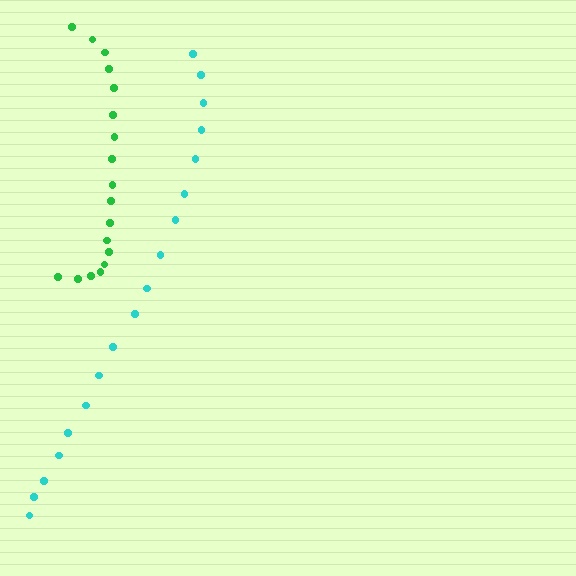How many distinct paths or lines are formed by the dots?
There are 2 distinct paths.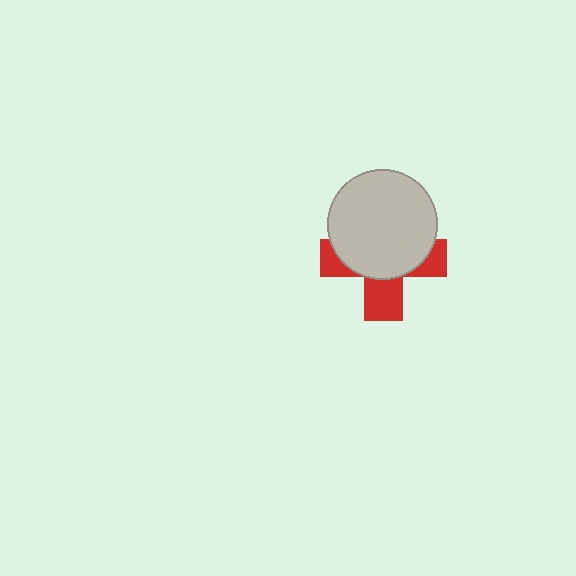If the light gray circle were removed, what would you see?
You would see the complete red cross.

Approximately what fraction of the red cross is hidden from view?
Roughly 59% of the red cross is hidden behind the light gray circle.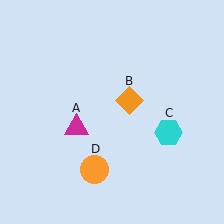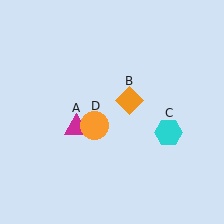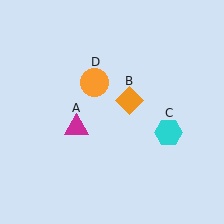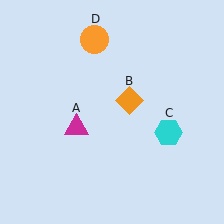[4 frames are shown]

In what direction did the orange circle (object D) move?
The orange circle (object D) moved up.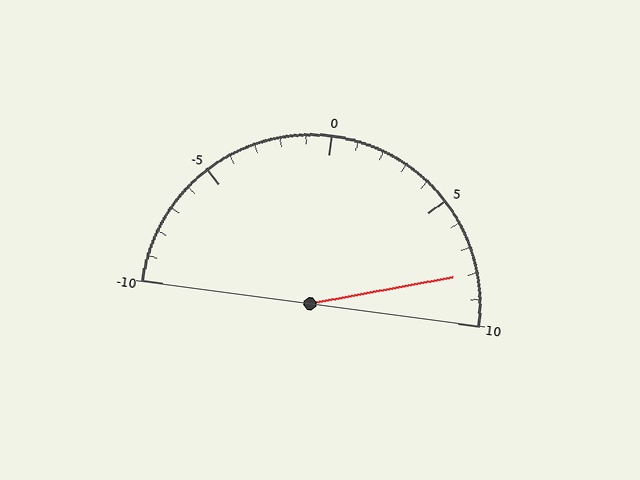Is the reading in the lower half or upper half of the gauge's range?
The reading is in the upper half of the range (-10 to 10).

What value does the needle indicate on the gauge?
The needle indicates approximately 8.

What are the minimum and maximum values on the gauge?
The gauge ranges from -10 to 10.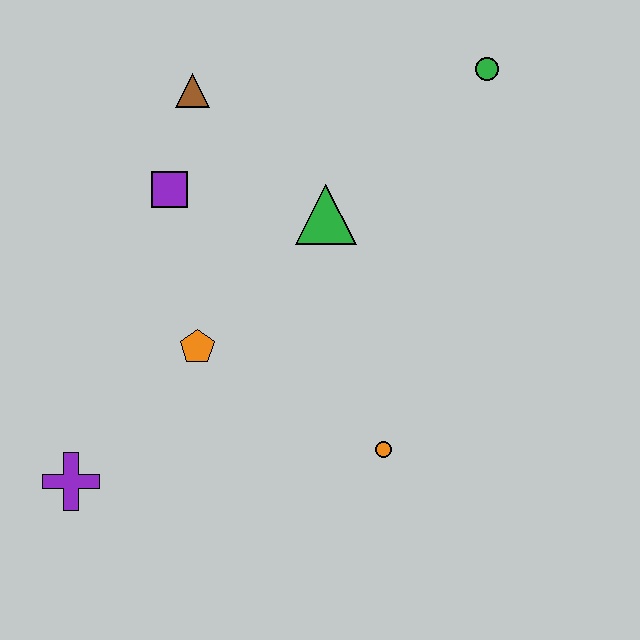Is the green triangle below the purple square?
Yes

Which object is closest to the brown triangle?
The purple square is closest to the brown triangle.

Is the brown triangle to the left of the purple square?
No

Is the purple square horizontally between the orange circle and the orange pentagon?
No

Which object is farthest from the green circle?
The purple cross is farthest from the green circle.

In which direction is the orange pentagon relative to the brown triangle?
The orange pentagon is below the brown triangle.